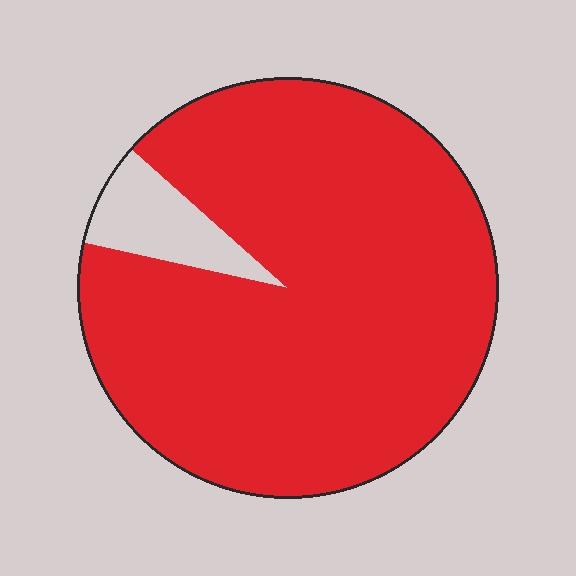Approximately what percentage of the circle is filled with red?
Approximately 90%.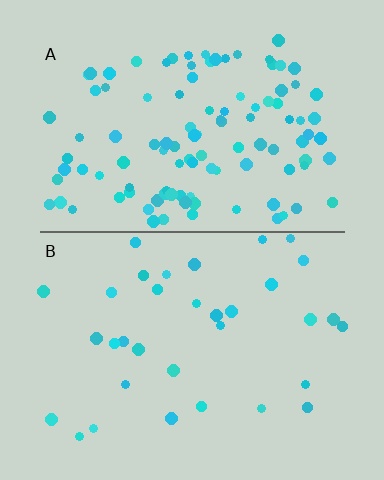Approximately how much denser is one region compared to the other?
Approximately 3.2× — region A over region B.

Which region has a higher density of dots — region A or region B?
A (the top).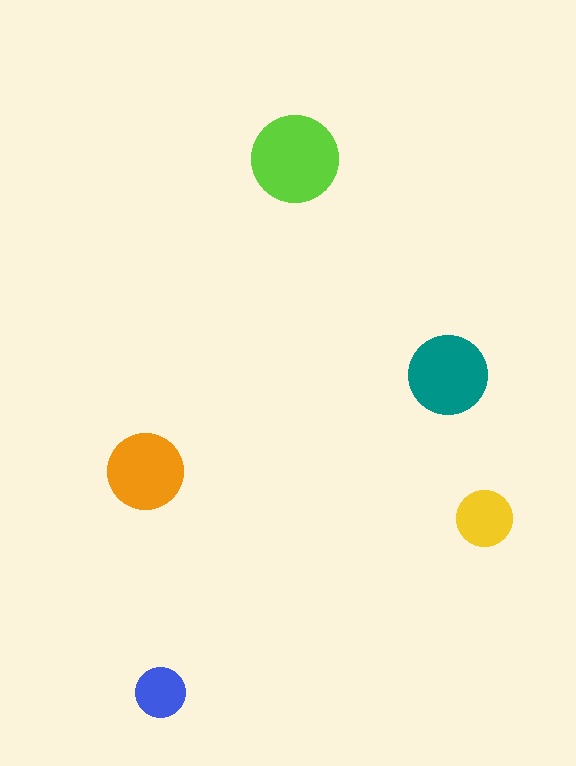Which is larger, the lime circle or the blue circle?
The lime one.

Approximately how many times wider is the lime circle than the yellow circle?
About 1.5 times wider.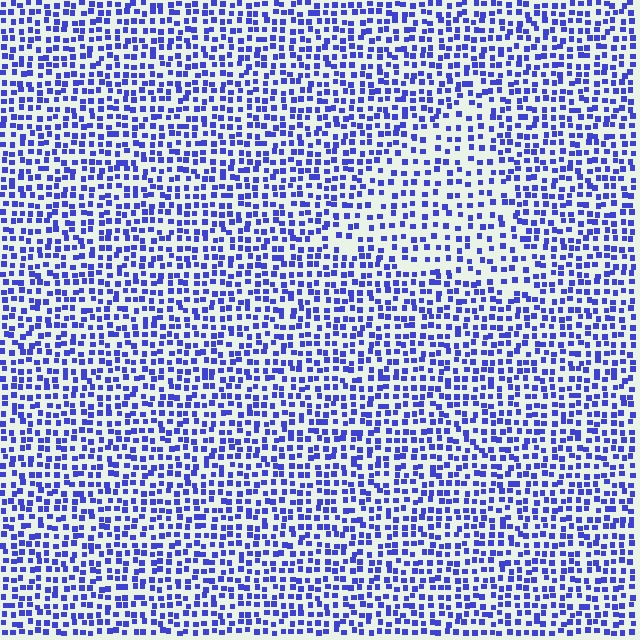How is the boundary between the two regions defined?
The boundary is defined by a change in element density (approximately 1.6x ratio). All elements are the same color, size, and shape.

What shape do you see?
I see a triangle.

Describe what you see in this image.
The image contains small blue elements arranged at two different densities. A triangle-shaped region is visible where the elements are less densely packed than the surrounding area.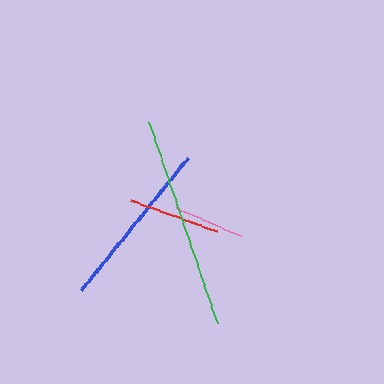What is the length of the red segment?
The red segment is approximately 92 pixels long.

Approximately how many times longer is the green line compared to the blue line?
The green line is approximately 1.3 times the length of the blue line.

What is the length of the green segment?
The green segment is approximately 213 pixels long.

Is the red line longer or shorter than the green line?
The green line is longer than the red line.